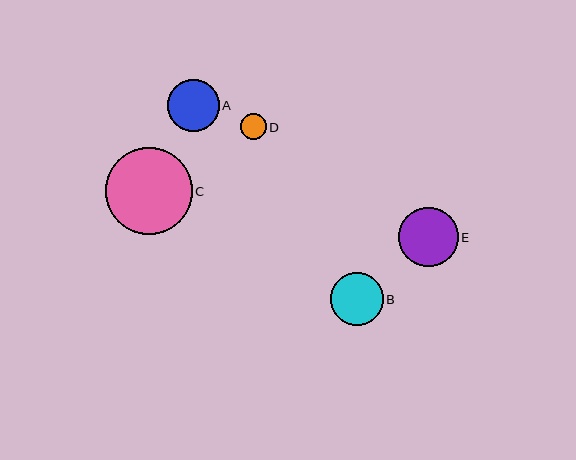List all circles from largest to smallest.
From largest to smallest: C, E, B, A, D.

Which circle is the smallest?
Circle D is the smallest with a size of approximately 26 pixels.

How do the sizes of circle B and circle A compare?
Circle B and circle A are approximately the same size.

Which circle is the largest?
Circle C is the largest with a size of approximately 86 pixels.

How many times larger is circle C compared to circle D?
Circle C is approximately 3.3 times the size of circle D.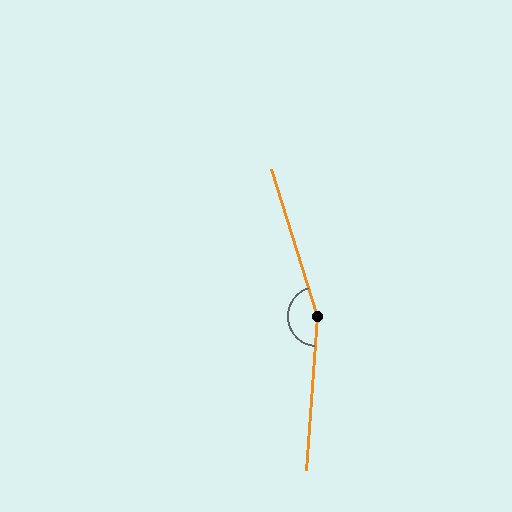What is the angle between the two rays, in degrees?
Approximately 159 degrees.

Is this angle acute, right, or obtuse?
It is obtuse.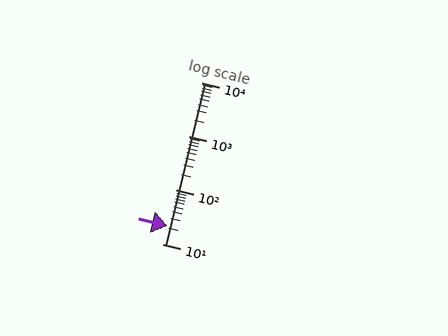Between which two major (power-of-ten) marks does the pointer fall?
The pointer is between 10 and 100.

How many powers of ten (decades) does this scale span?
The scale spans 3 decades, from 10 to 10000.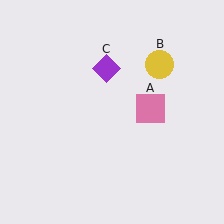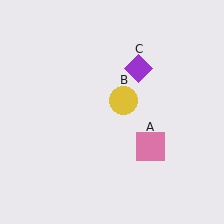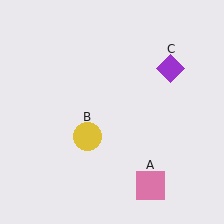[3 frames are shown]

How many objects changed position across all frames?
3 objects changed position: pink square (object A), yellow circle (object B), purple diamond (object C).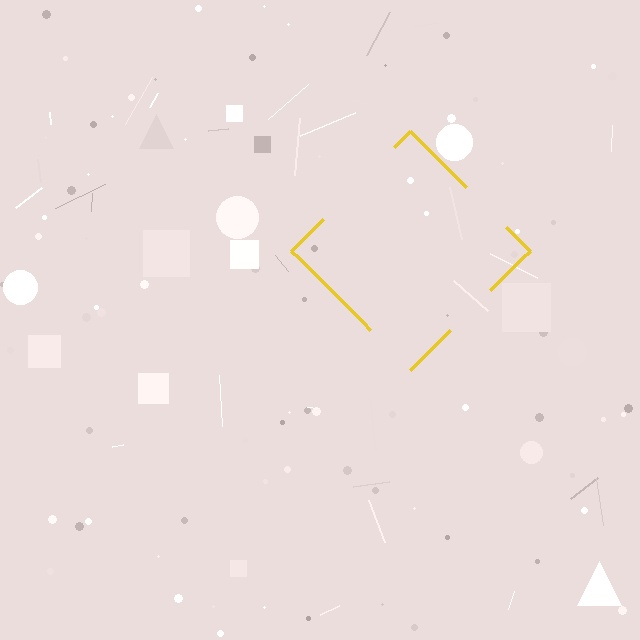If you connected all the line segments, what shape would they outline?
They would outline a diamond.